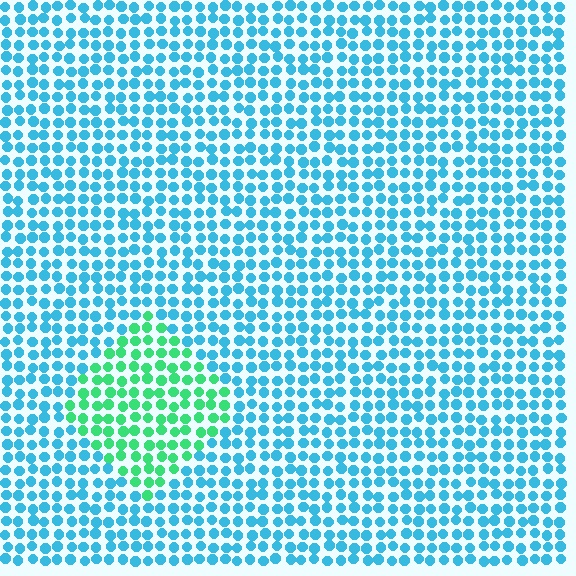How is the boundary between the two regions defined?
The boundary is defined purely by a slight shift in hue (about 51 degrees). Spacing, size, and orientation are identical on both sides.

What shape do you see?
I see a diamond.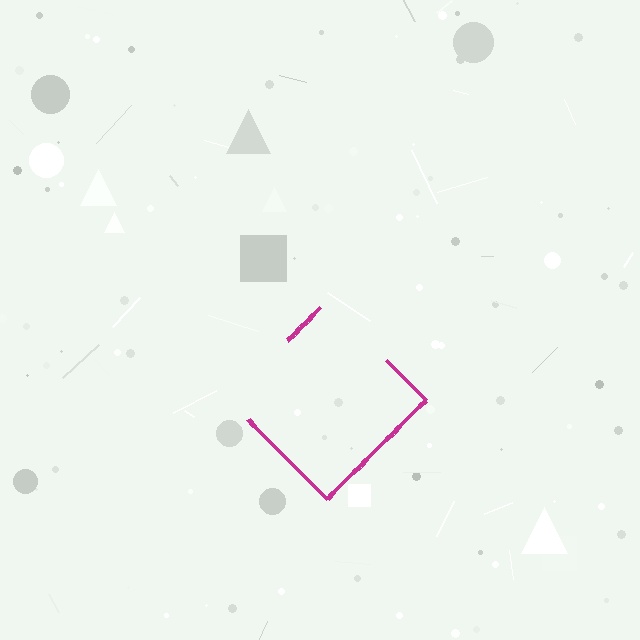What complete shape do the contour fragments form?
The contour fragments form a diamond.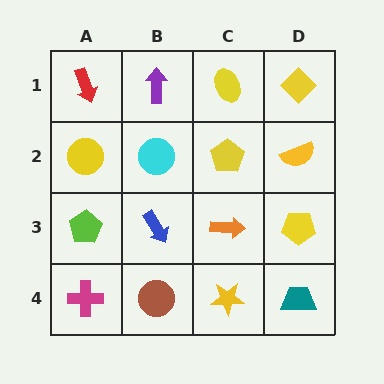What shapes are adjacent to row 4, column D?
A yellow pentagon (row 3, column D), a yellow star (row 4, column C).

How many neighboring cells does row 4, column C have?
3.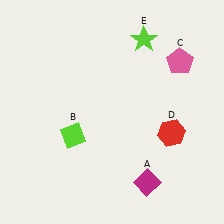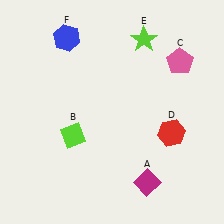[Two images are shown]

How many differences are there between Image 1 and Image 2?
There is 1 difference between the two images.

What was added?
A blue hexagon (F) was added in Image 2.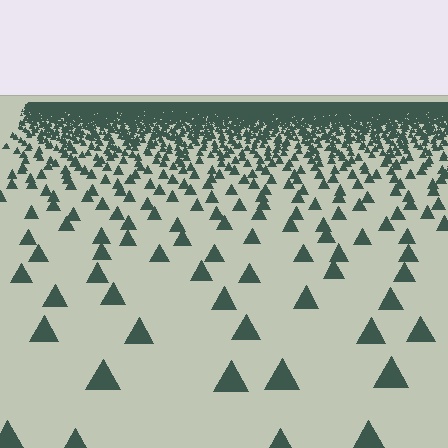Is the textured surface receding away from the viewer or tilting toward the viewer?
The surface is receding away from the viewer. Texture elements get smaller and denser toward the top.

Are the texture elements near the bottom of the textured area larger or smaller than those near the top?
Larger. Near the bottom, elements are closer to the viewer and appear at a bigger on-screen size.